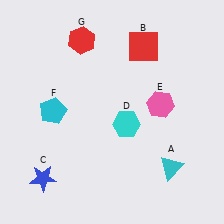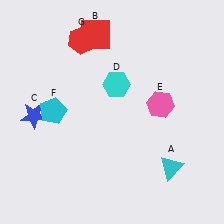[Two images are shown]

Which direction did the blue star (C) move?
The blue star (C) moved up.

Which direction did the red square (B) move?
The red square (B) moved left.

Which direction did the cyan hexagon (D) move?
The cyan hexagon (D) moved up.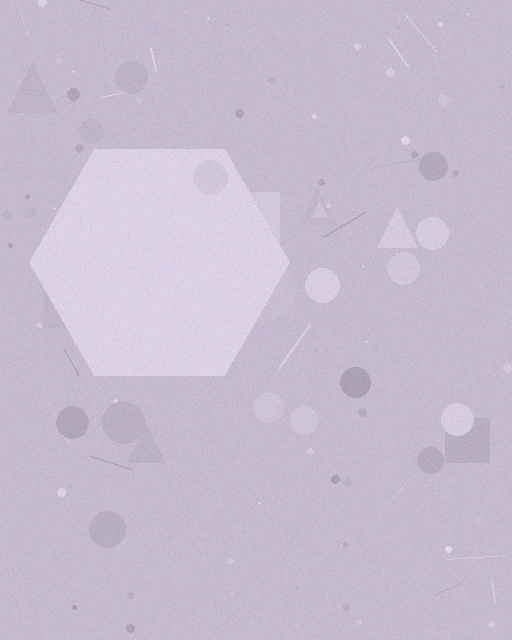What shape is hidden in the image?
A hexagon is hidden in the image.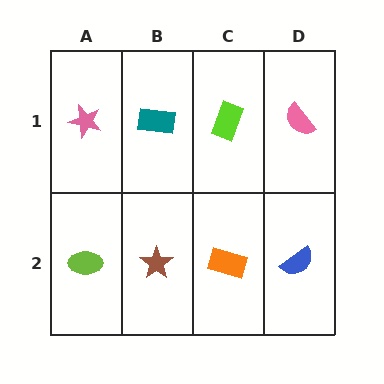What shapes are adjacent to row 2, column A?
A pink star (row 1, column A), a brown star (row 2, column B).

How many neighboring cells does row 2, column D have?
2.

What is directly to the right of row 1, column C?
A pink semicircle.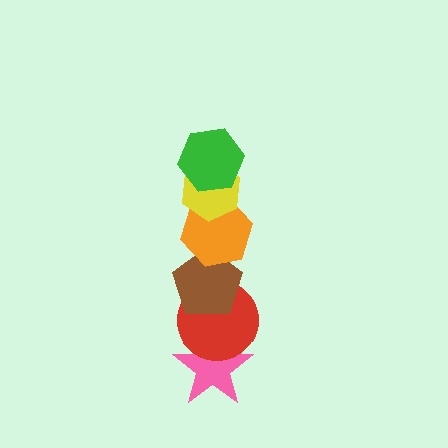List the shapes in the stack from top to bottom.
From top to bottom: the green hexagon, the yellow hexagon, the orange hexagon, the brown pentagon, the red circle, the pink star.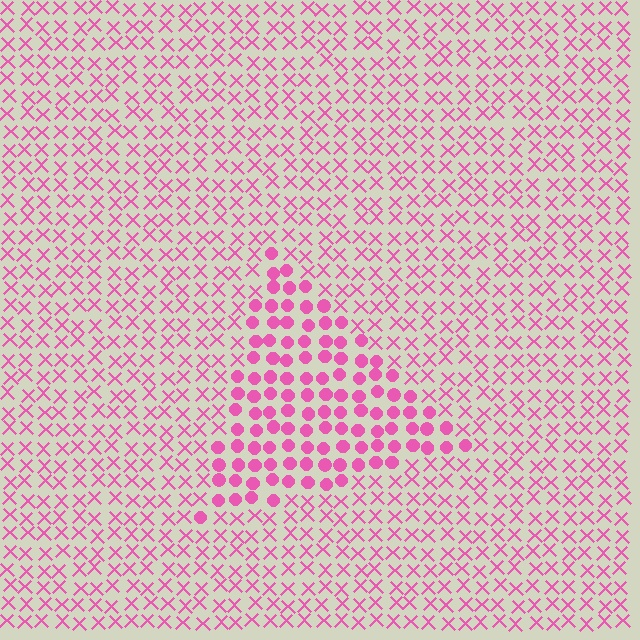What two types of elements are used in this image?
The image uses circles inside the triangle region and X marks outside it.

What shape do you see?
I see a triangle.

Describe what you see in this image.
The image is filled with small pink elements arranged in a uniform grid. A triangle-shaped region contains circles, while the surrounding area contains X marks. The boundary is defined purely by the change in element shape.